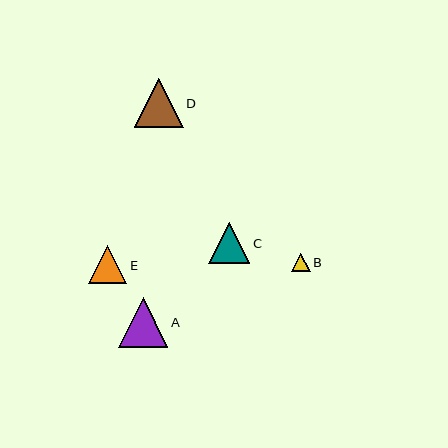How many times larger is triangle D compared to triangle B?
Triangle D is approximately 2.7 times the size of triangle B.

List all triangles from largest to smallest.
From largest to smallest: A, D, C, E, B.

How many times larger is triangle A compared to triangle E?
Triangle A is approximately 1.3 times the size of triangle E.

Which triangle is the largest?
Triangle A is the largest with a size of approximately 50 pixels.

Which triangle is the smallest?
Triangle B is the smallest with a size of approximately 19 pixels.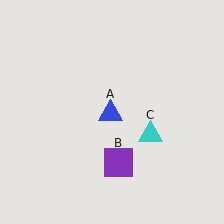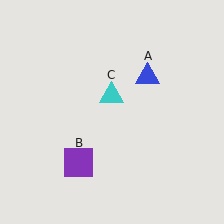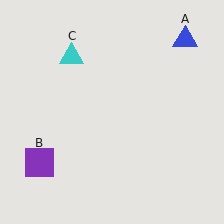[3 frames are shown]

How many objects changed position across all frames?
3 objects changed position: blue triangle (object A), purple square (object B), cyan triangle (object C).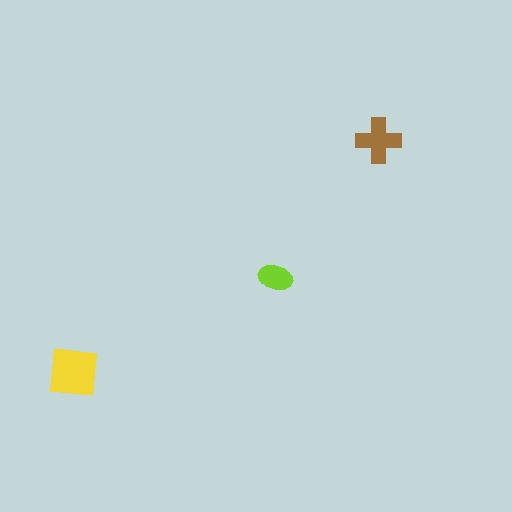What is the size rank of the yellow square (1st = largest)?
1st.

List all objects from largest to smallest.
The yellow square, the brown cross, the lime ellipse.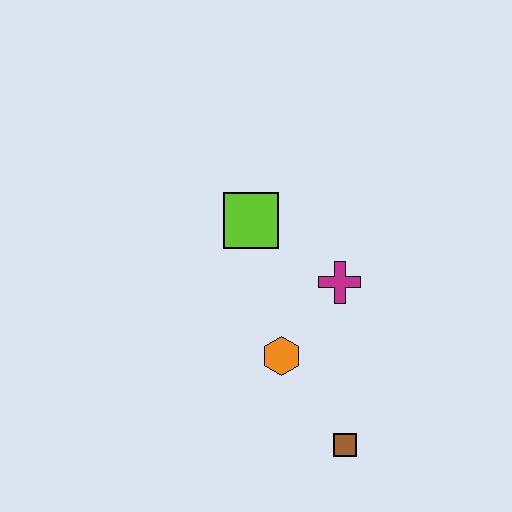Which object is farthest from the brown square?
The lime square is farthest from the brown square.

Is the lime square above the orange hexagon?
Yes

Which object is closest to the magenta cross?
The orange hexagon is closest to the magenta cross.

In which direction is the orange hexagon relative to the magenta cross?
The orange hexagon is below the magenta cross.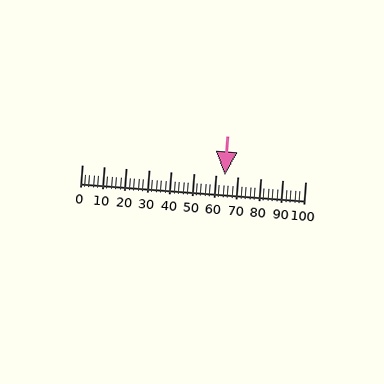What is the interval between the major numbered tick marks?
The major tick marks are spaced 10 units apart.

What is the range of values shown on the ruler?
The ruler shows values from 0 to 100.